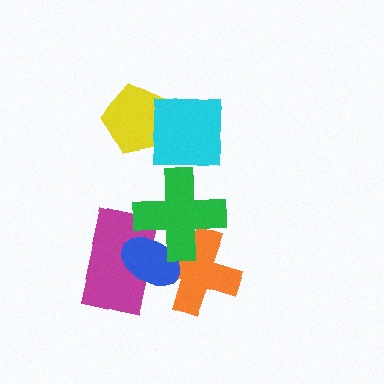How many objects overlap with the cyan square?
2 objects overlap with the cyan square.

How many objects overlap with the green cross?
4 objects overlap with the green cross.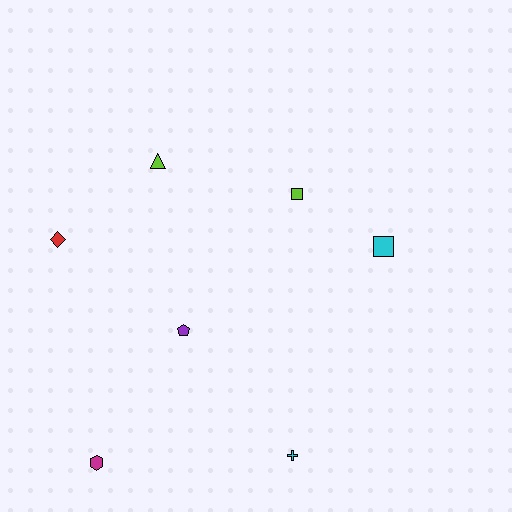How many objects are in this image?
There are 7 objects.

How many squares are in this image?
There are 2 squares.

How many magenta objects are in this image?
There is 1 magenta object.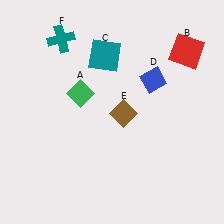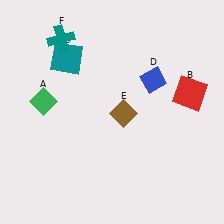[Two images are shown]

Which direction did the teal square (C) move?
The teal square (C) moved left.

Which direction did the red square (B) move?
The red square (B) moved down.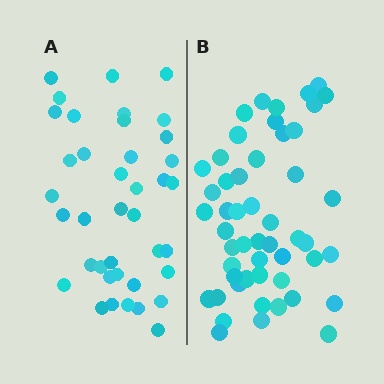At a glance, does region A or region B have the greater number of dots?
Region B (the right region) has more dots.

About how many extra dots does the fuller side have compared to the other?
Region B has roughly 12 or so more dots than region A.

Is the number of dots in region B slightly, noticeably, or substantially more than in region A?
Region B has noticeably more, but not dramatically so. The ratio is roughly 1.3 to 1.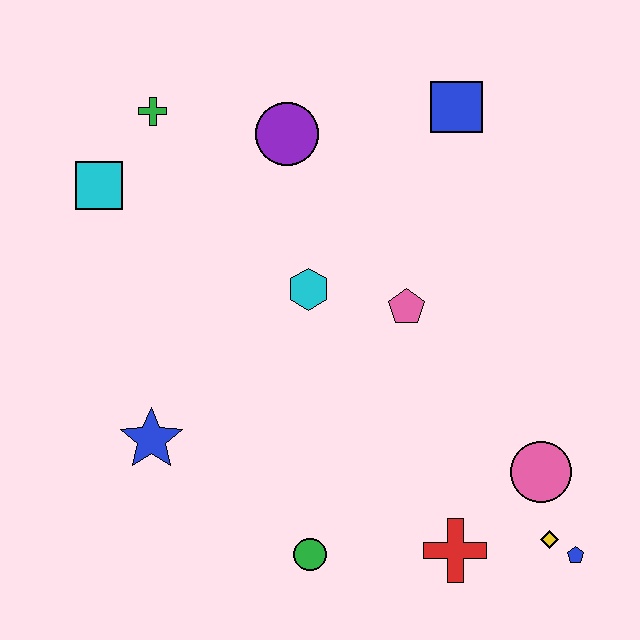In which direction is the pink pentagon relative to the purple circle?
The pink pentagon is below the purple circle.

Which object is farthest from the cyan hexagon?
The blue pentagon is farthest from the cyan hexagon.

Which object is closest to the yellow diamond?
The blue pentagon is closest to the yellow diamond.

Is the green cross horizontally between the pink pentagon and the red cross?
No